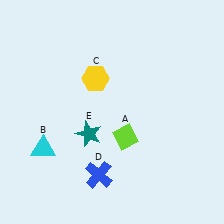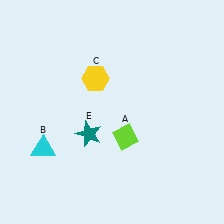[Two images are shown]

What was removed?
The blue cross (D) was removed in Image 2.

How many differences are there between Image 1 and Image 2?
There is 1 difference between the two images.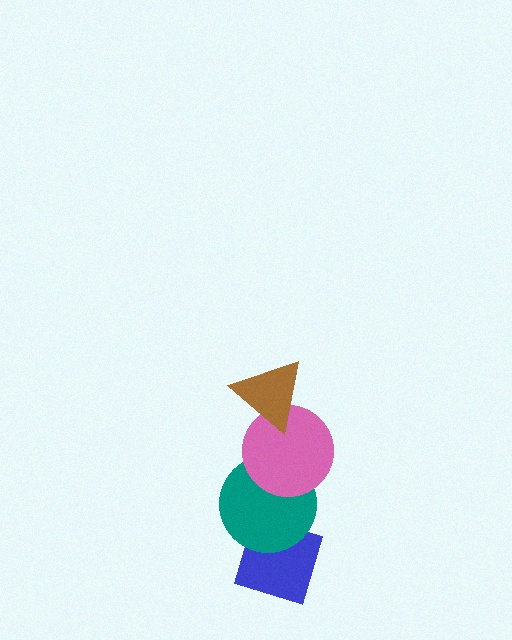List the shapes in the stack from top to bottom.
From top to bottom: the brown triangle, the pink circle, the teal circle, the blue diamond.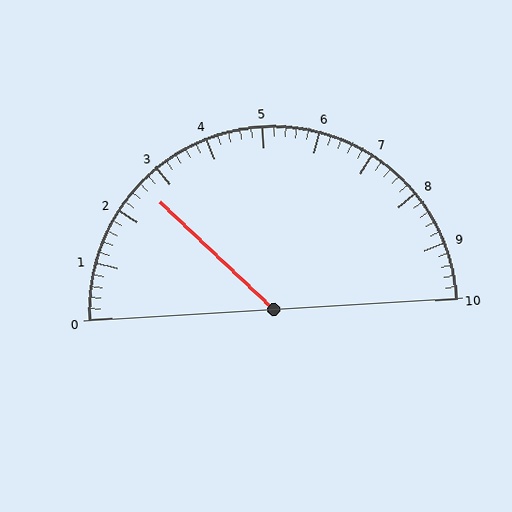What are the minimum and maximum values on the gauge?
The gauge ranges from 0 to 10.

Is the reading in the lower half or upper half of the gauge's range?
The reading is in the lower half of the range (0 to 10).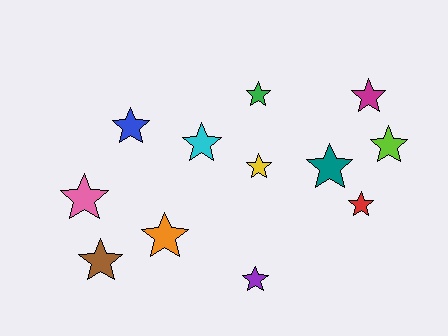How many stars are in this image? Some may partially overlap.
There are 12 stars.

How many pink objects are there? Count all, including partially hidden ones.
There is 1 pink object.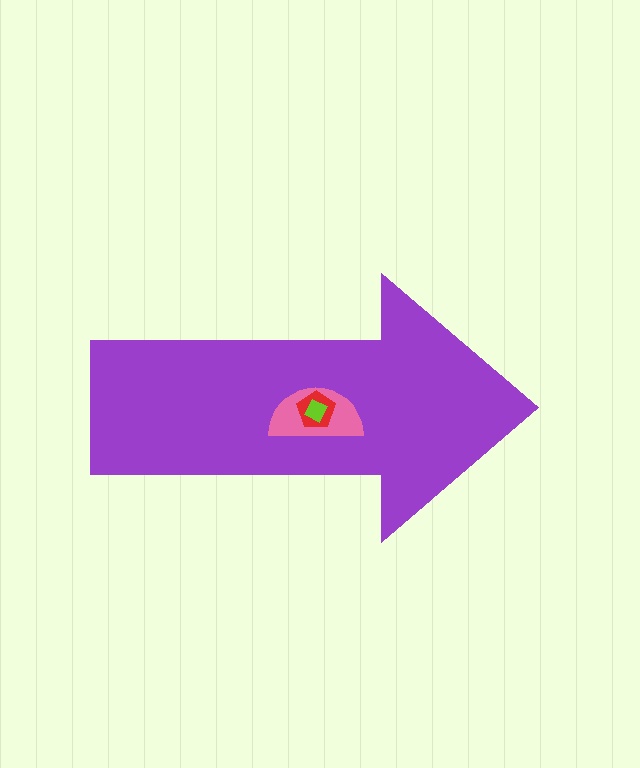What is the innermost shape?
The lime diamond.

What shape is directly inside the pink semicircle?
The red pentagon.